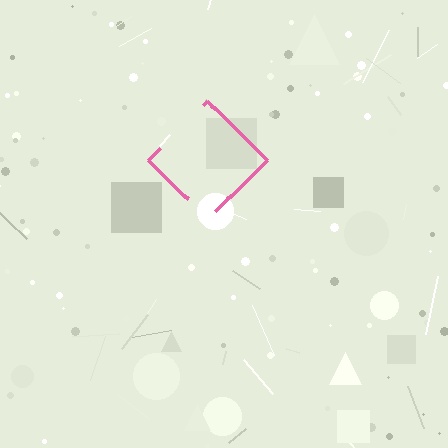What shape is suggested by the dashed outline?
The dashed outline suggests a diamond.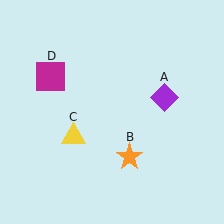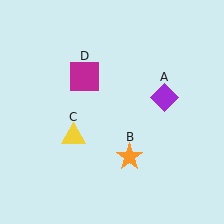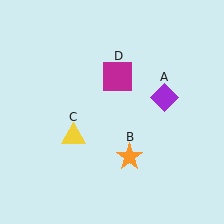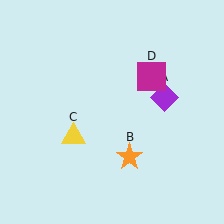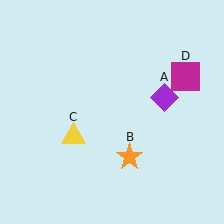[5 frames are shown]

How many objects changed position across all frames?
1 object changed position: magenta square (object D).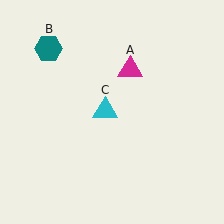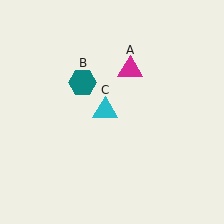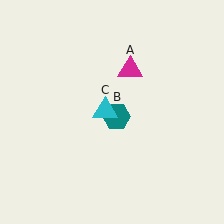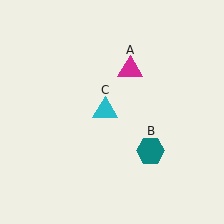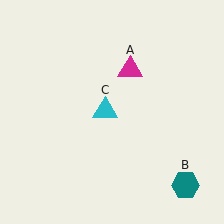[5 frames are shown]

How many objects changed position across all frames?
1 object changed position: teal hexagon (object B).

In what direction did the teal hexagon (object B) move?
The teal hexagon (object B) moved down and to the right.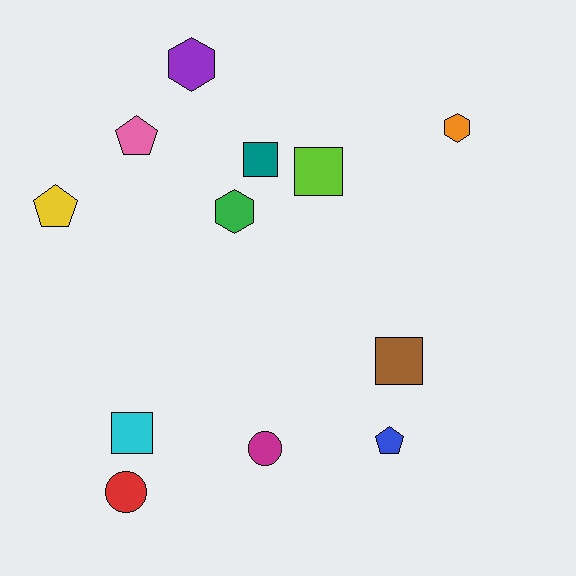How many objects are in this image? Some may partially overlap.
There are 12 objects.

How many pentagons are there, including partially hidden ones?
There are 3 pentagons.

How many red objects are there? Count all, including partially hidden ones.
There is 1 red object.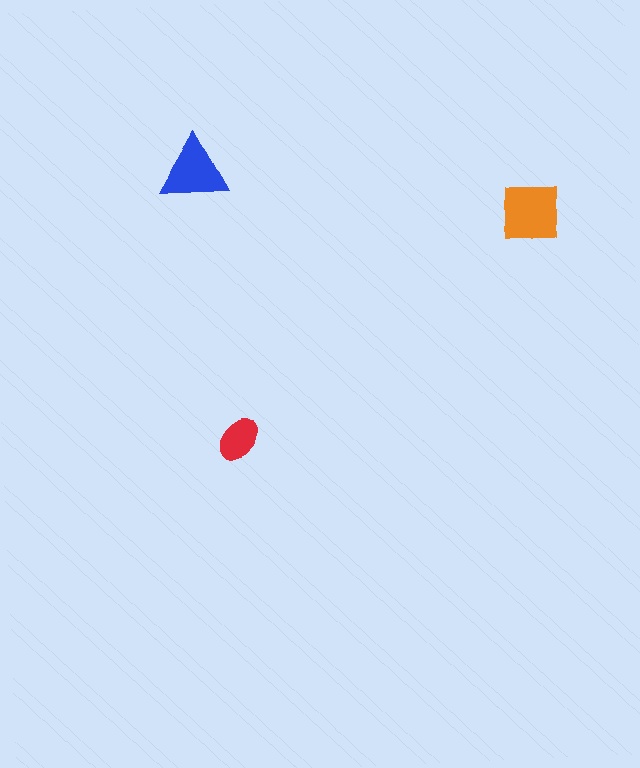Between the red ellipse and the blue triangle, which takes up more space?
The blue triangle.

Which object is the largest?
The orange square.